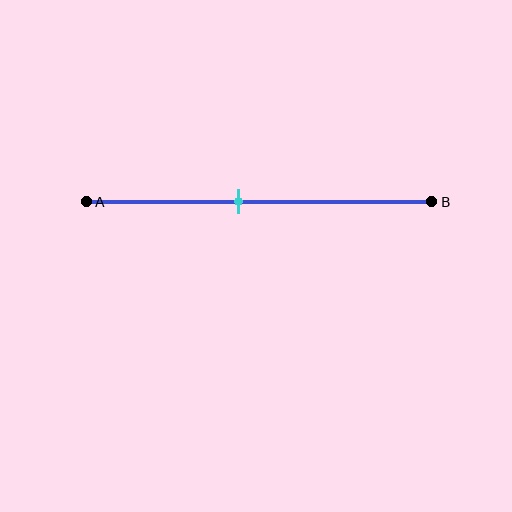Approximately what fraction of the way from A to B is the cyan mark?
The cyan mark is approximately 45% of the way from A to B.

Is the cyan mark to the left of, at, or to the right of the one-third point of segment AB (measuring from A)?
The cyan mark is to the right of the one-third point of segment AB.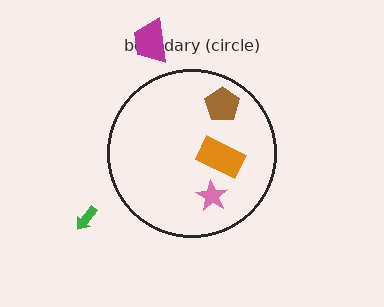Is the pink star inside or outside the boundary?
Inside.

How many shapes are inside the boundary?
3 inside, 2 outside.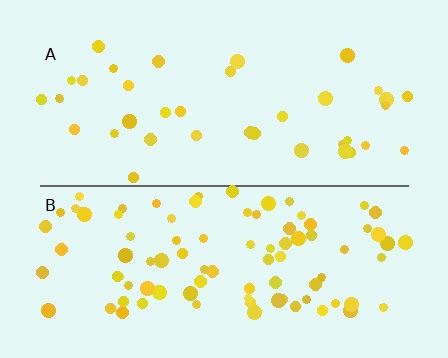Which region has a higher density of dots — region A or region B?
B (the bottom).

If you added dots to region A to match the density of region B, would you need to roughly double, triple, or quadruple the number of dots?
Approximately double.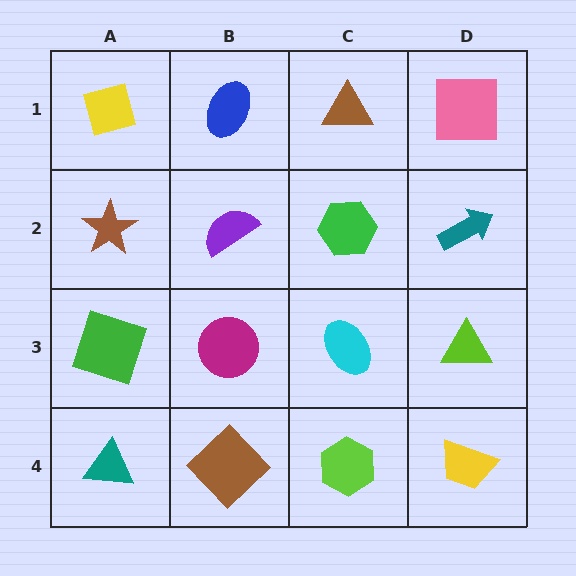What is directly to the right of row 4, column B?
A lime hexagon.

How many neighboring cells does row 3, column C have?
4.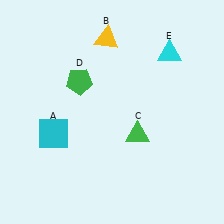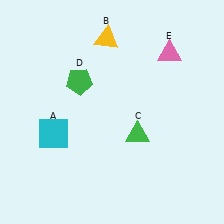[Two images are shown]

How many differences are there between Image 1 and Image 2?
There is 1 difference between the two images.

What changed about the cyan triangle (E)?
In Image 1, E is cyan. In Image 2, it changed to pink.